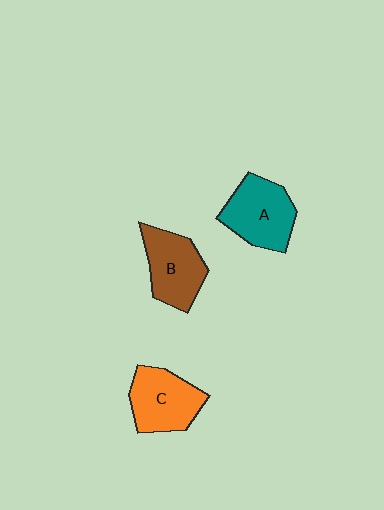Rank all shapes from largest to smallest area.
From largest to smallest: A (teal), C (orange), B (brown).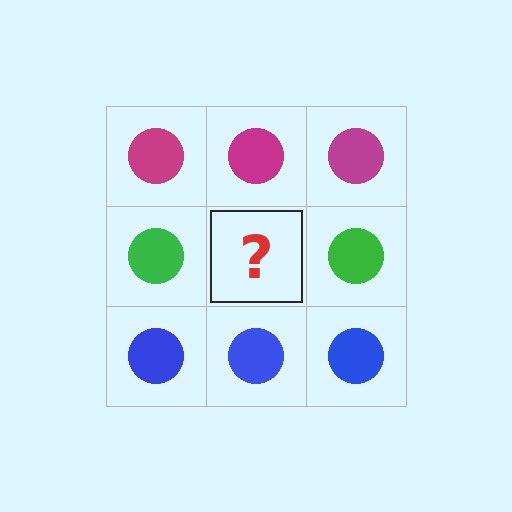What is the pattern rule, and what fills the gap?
The rule is that each row has a consistent color. The gap should be filled with a green circle.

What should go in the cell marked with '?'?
The missing cell should contain a green circle.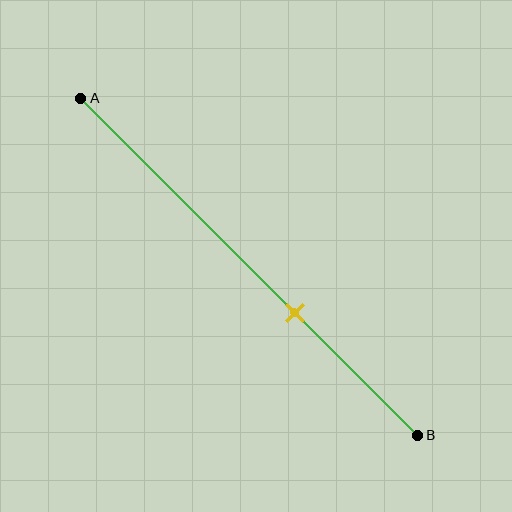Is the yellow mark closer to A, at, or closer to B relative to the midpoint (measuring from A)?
The yellow mark is closer to point B than the midpoint of segment AB.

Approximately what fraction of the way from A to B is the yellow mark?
The yellow mark is approximately 65% of the way from A to B.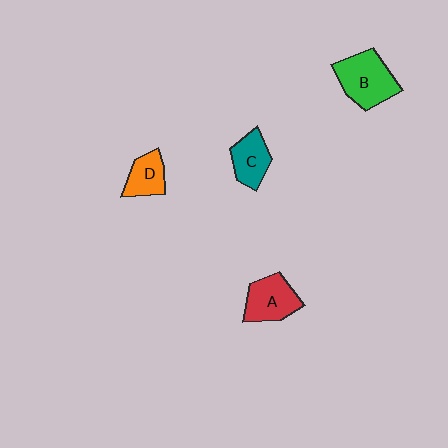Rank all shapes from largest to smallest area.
From largest to smallest: B (green), A (red), C (teal), D (orange).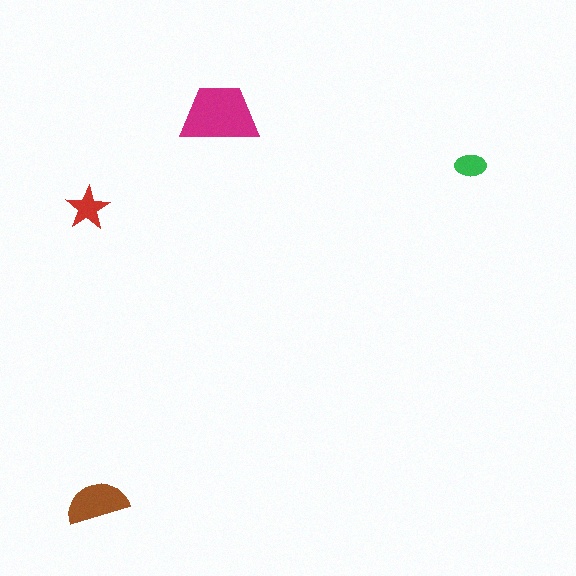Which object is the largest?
The magenta trapezoid.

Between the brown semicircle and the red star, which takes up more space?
The brown semicircle.